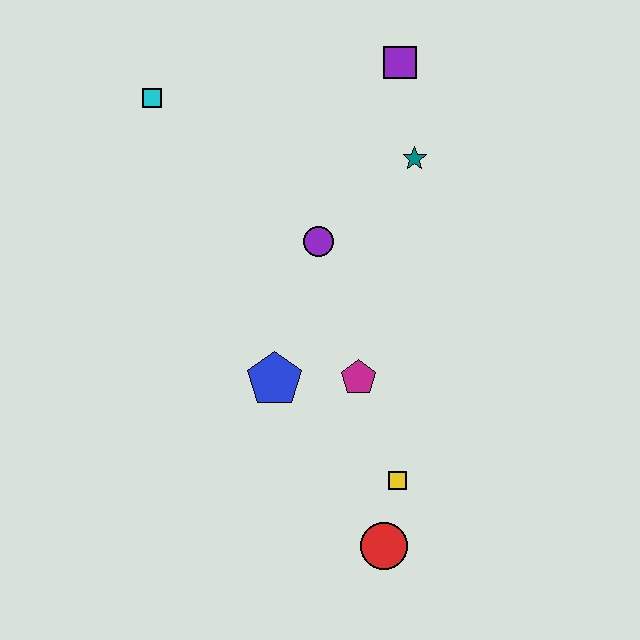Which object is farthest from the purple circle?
The red circle is farthest from the purple circle.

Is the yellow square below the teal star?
Yes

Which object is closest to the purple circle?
The teal star is closest to the purple circle.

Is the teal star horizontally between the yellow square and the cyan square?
No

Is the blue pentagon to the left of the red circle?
Yes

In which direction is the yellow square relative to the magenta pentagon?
The yellow square is below the magenta pentagon.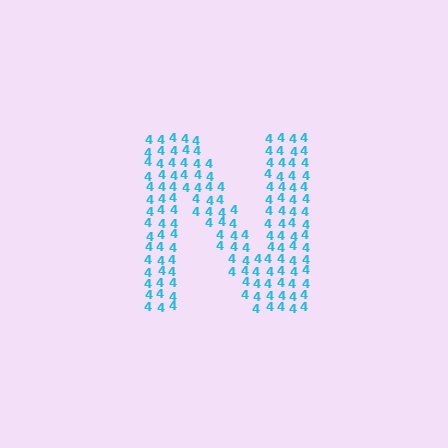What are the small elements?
The small elements are digit 4's.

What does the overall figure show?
The overall figure shows the letter N.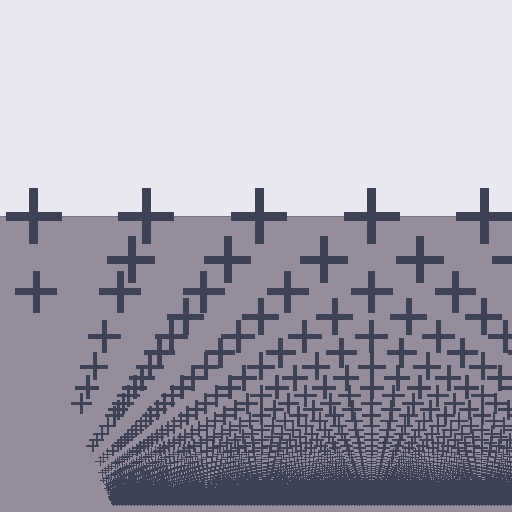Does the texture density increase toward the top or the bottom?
Density increases toward the bottom.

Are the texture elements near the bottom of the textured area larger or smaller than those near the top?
Smaller. The gradient is inverted — elements near the bottom are smaller and denser.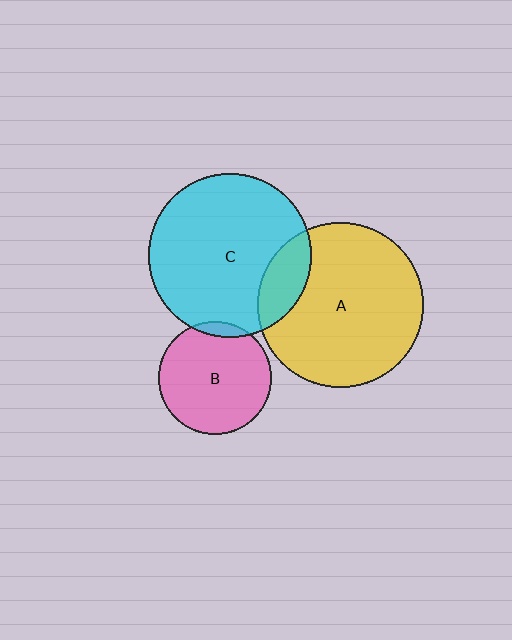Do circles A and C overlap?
Yes.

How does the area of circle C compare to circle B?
Approximately 2.1 times.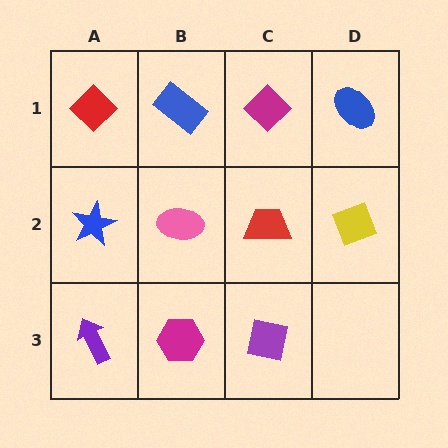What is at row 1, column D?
A blue ellipse.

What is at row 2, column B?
A pink ellipse.